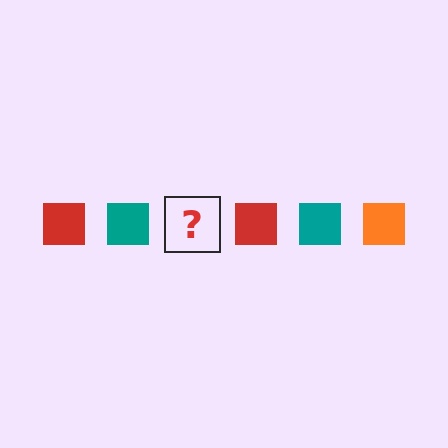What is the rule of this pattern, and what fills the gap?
The rule is that the pattern cycles through red, teal, orange squares. The gap should be filled with an orange square.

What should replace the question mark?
The question mark should be replaced with an orange square.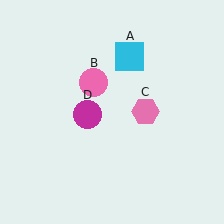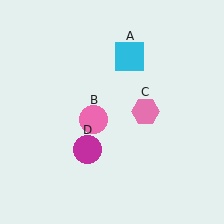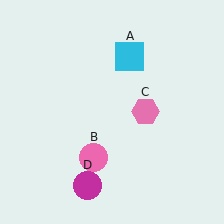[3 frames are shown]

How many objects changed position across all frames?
2 objects changed position: pink circle (object B), magenta circle (object D).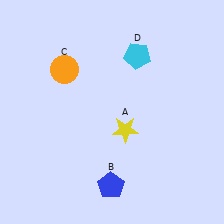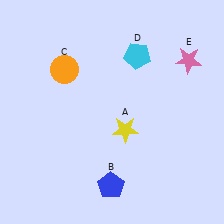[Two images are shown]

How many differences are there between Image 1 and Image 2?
There is 1 difference between the two images.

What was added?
A pink star (E) was added in Image 2.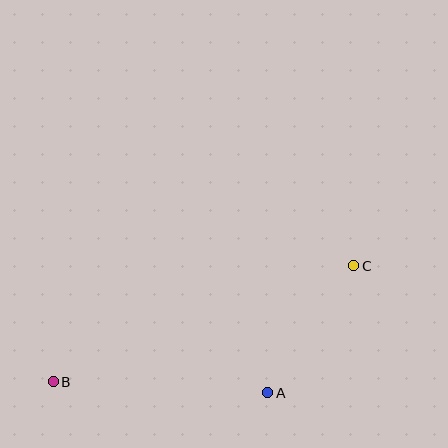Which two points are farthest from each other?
Points B and C are farthest from each other.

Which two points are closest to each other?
Points A and C are closest to each other.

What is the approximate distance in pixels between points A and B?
The distance between A and B is approximately 215 pixels.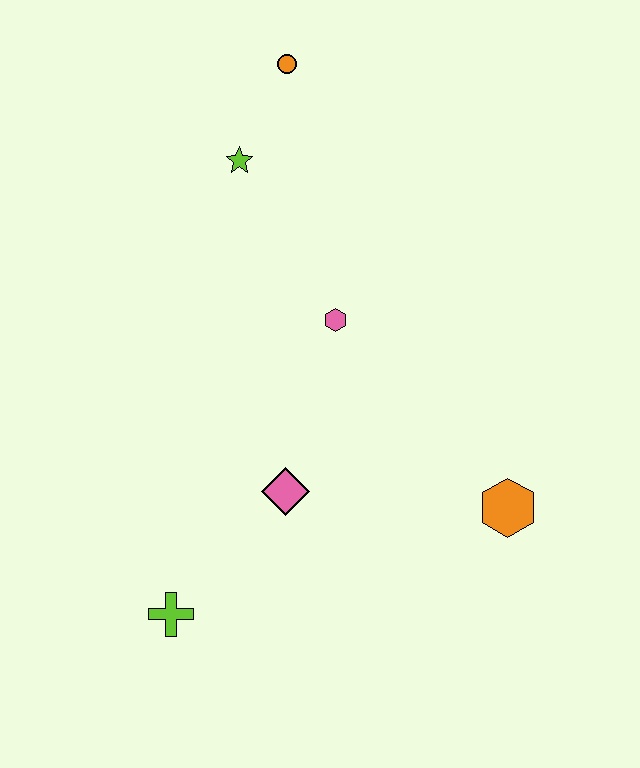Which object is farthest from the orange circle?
The lime cross is farthest from the orange circle.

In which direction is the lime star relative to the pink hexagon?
The lime star is above the pink hexagon.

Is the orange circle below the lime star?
No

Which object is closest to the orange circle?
The lime star is closest to the orange circle.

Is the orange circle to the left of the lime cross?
No